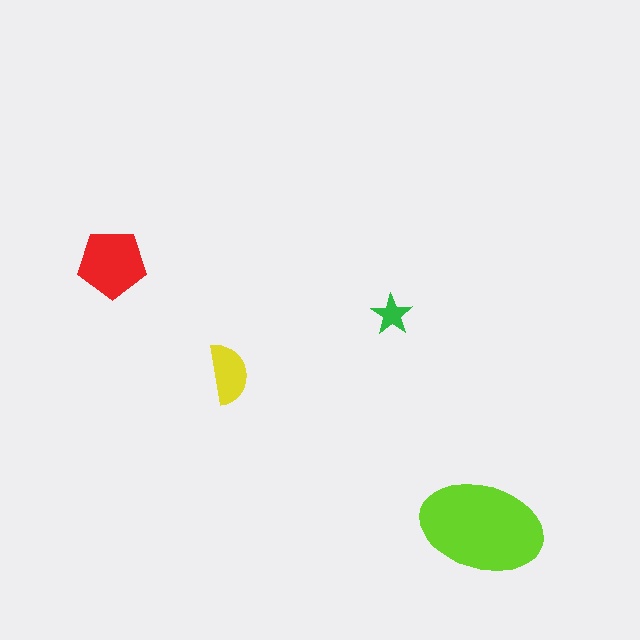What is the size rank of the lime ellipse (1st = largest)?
1st.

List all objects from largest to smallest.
The lime ellipse, the red pentagon, the yellow semicircle, the green star.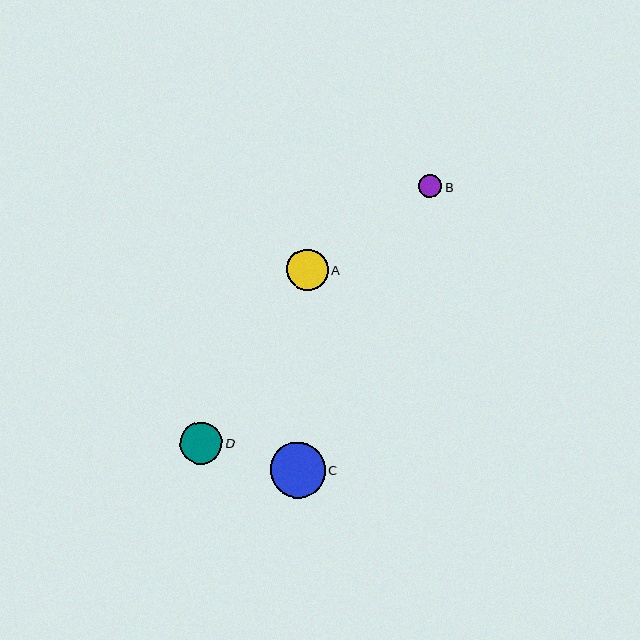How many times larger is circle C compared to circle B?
Circle C is approximately 2.4 times the size of circle B.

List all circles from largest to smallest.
From largest to smallest: C, D, A, B.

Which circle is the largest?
Circle C is the largest with a size of approximately 55 pixels.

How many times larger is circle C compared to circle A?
Circle C is approximately 1.3 times the size of circle A.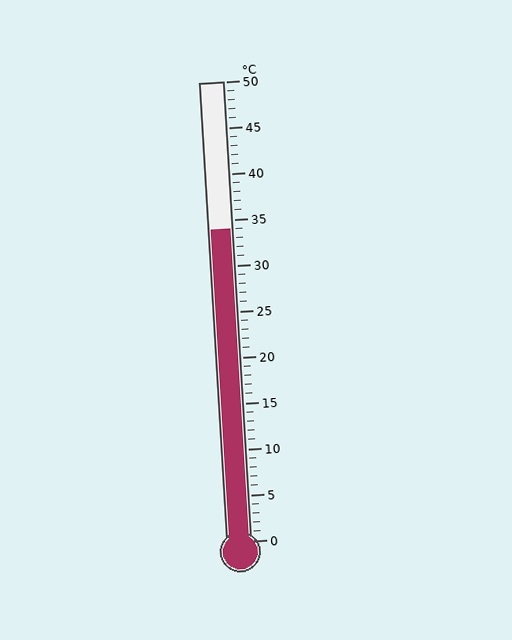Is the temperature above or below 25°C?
The temperature is above 25°C.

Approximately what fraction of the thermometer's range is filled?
The thermometer is filled to approximately 70% of its range.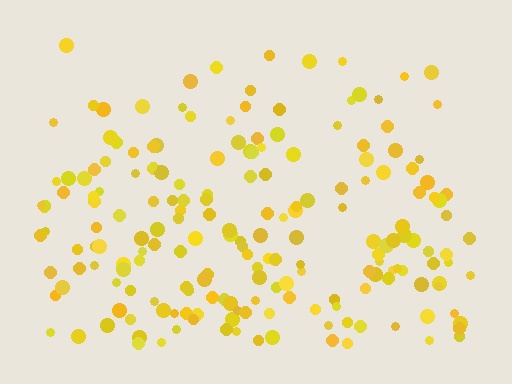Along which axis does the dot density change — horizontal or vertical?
Vertical.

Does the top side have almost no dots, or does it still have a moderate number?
Still a moderate number, just noticeably fewer than the bottom.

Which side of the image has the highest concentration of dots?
The bottom.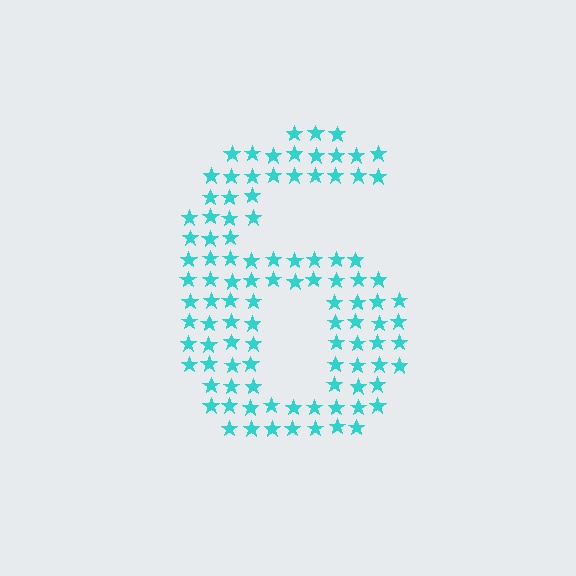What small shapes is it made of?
It is made of small stars.